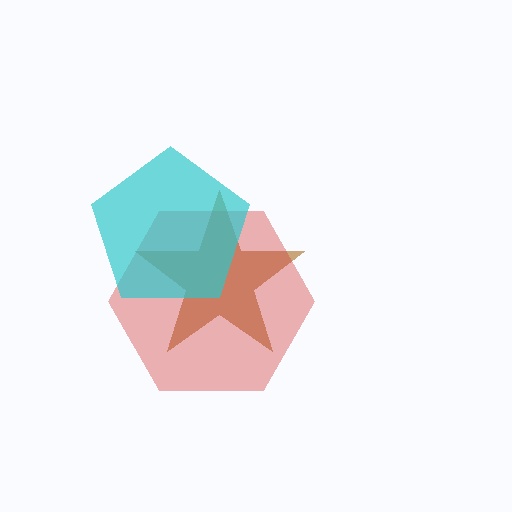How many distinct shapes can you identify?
There are 3 distinct shapes: a brown star, a red hexagon, a cyan pentagon.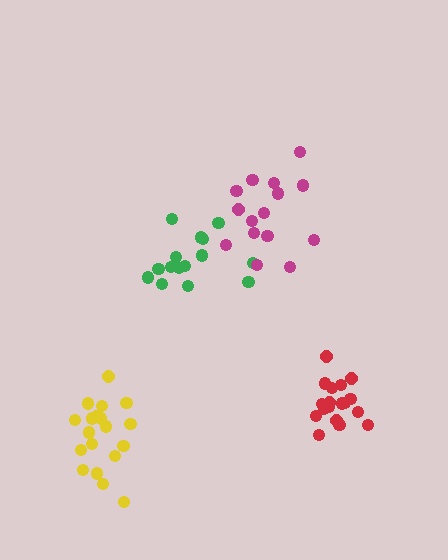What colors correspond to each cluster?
The clusters are colored: yellow, green, red, magenta.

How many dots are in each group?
Group 1: 19 dots, Group 2: 15 dots, Group 3: 18 dots, Group 4: 15 dots (67 total).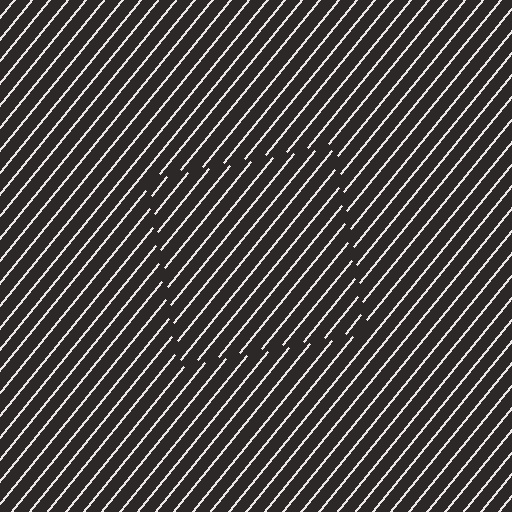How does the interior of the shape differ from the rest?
The interior of the shape contains the same grating, shifted by half a period — the contour is defined by the phase discontinuity where line-ends from the inner and outer gratings abut.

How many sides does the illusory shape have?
4 sides — the line-ends trace a square.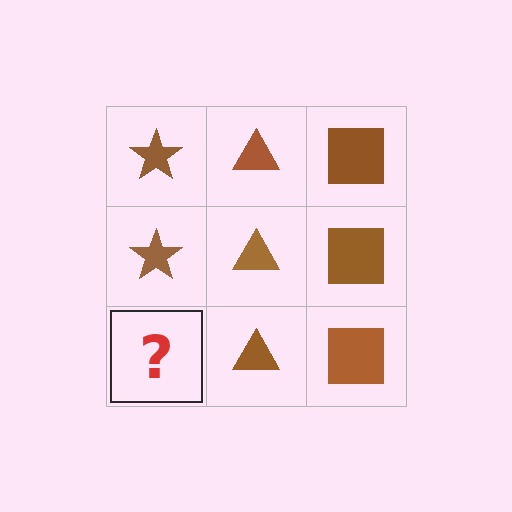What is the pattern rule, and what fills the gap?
The rule is that each column has a consistent shape. The gap should be filled with a brown star.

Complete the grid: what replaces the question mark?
The question mark should be replaced with a brown star.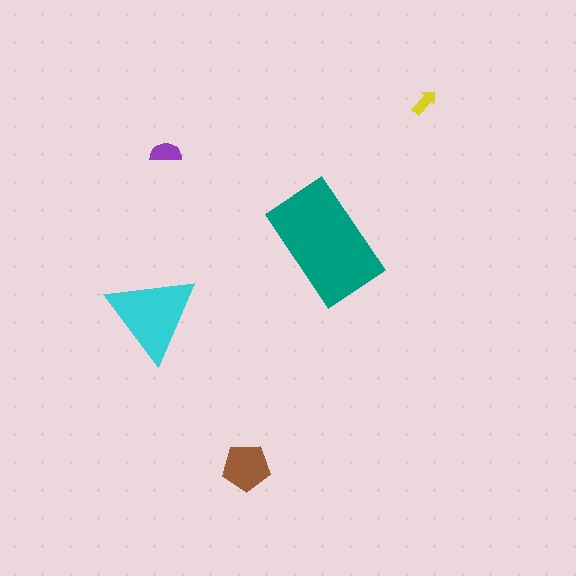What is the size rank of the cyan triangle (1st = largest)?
2nd.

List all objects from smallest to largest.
The yellow arrow, the purple semicircle, the brown pentagon, the cyan triangle, the teal rectangle.